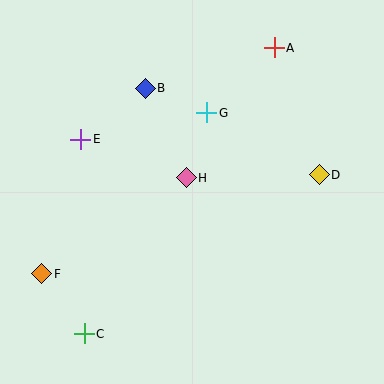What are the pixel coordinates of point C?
Point C is at (84, 334).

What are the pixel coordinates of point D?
Point D is at (319, 175).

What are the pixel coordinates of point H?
Point H is at (186, 178).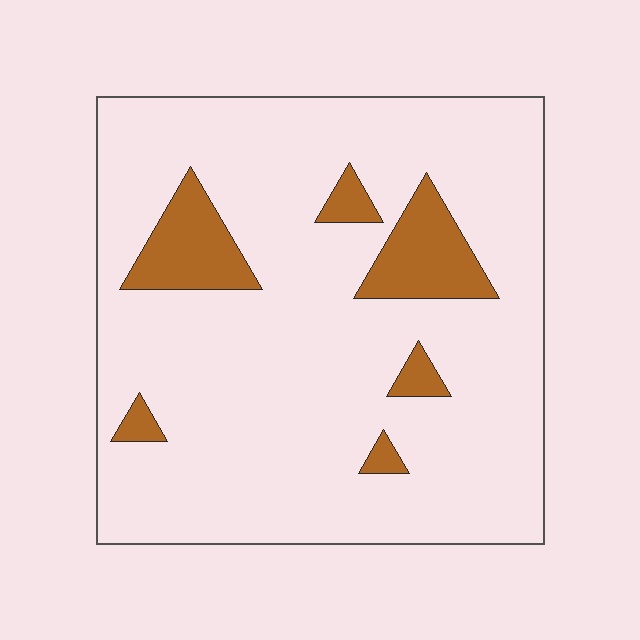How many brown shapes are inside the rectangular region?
6.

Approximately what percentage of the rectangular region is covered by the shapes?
Approximately 10%.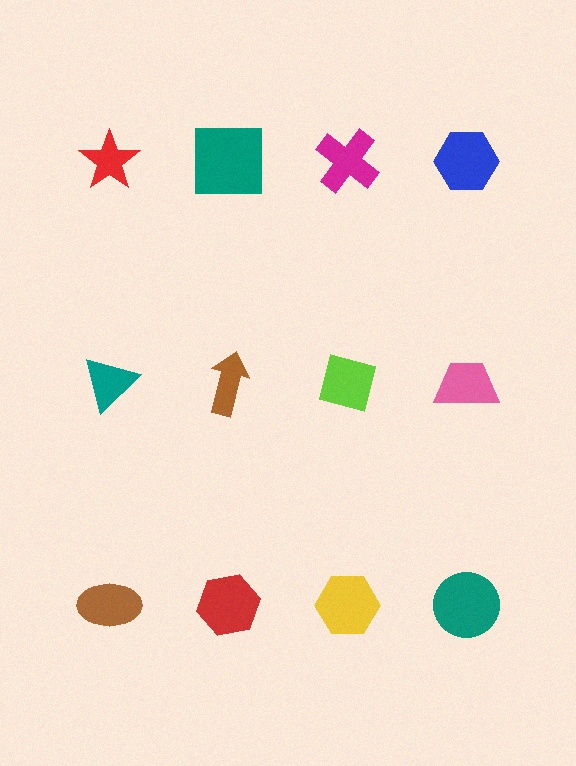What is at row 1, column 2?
A teal square.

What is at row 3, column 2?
A red hexagon.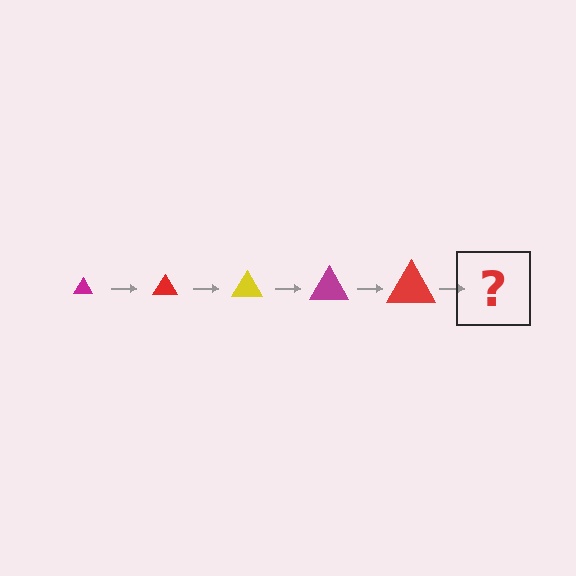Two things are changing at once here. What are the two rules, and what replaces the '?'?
The two rules are that the triangle grows larger each step and the color cycles through magenta, red, and yellow. The '?' should be a yellow triangle, larger than the previous one.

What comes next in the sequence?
The next element should be a yellow triangle, larger than the previous one.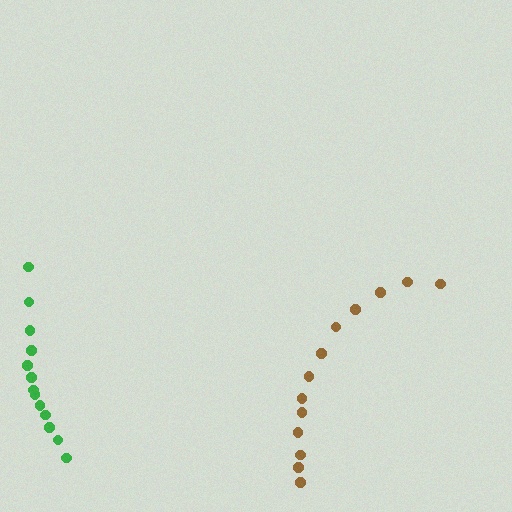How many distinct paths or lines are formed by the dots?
There are 2 distinct paths.